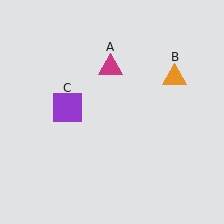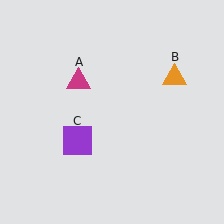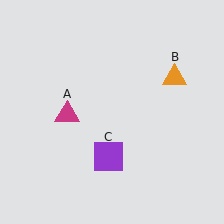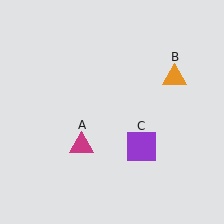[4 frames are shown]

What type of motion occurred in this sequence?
The magenta triangle (object A), purple square (object C) rotated counterclockwise around the center of the scene.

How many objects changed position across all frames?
2 objects changed position: magenta triangle (object A), purple square (object C).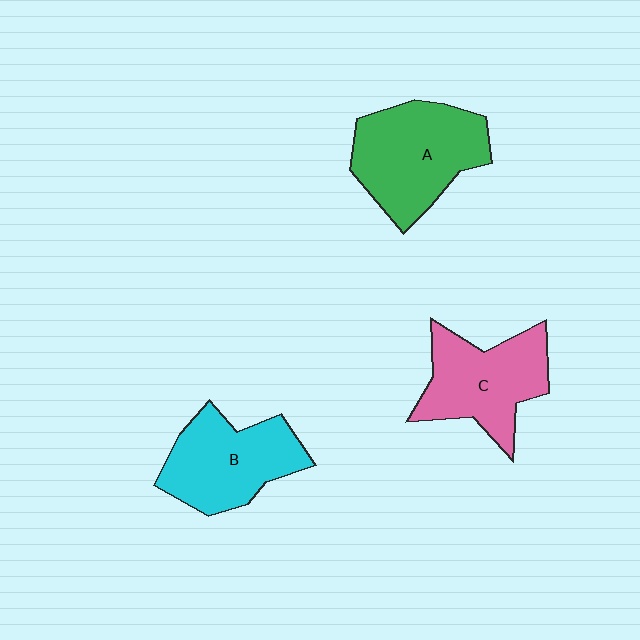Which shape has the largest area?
Shape A (green).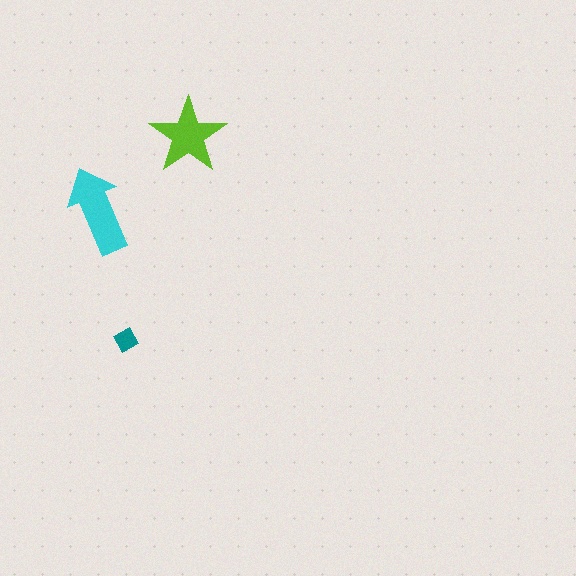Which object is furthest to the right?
The lime star is rightmost.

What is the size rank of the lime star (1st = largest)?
2nd.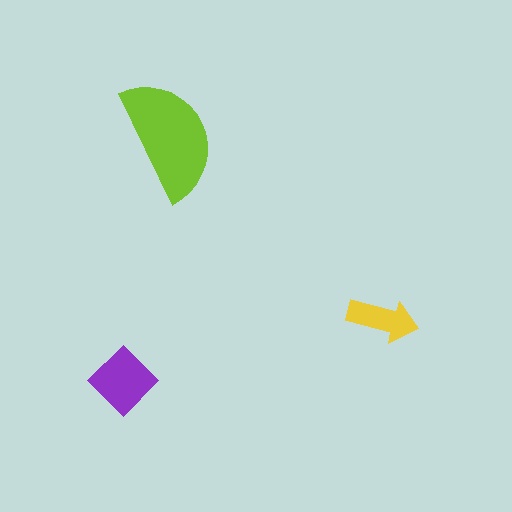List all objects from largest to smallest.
The lime semicircle, the purple diamond, the yellow arrow.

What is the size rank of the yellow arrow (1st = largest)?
3rd.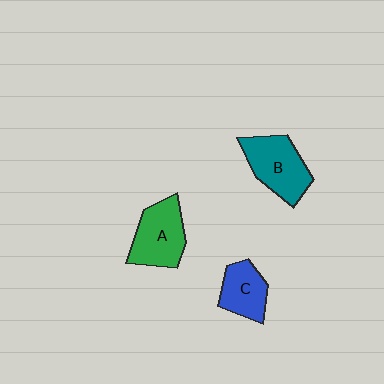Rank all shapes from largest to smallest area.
From largest to smallest: B (teal), A (green), C (blue).